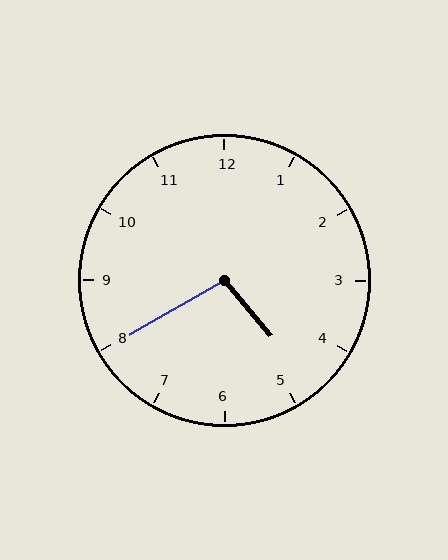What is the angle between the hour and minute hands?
Approximately 100 degrees.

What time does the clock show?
4:40.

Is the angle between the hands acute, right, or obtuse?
It is obtuse.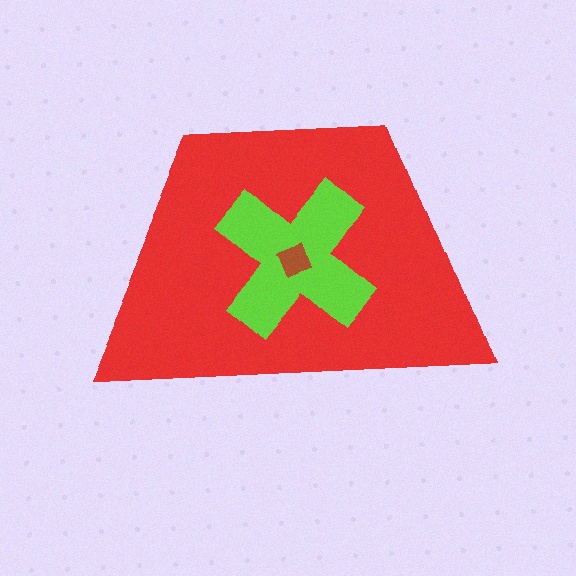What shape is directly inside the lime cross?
The brown square.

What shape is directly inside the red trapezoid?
The lime cross.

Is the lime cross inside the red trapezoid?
Yes.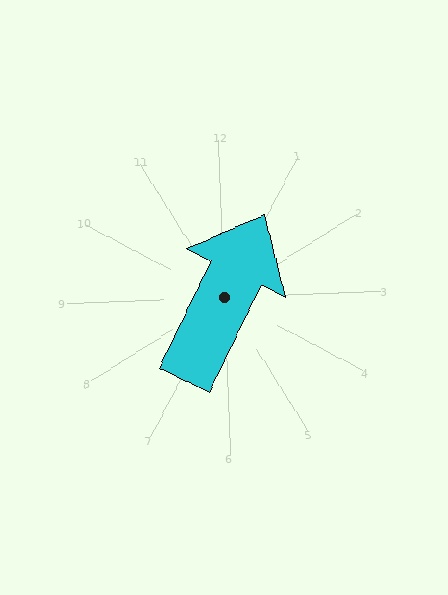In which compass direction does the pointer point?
Northeast.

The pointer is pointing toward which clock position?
Roughly 1 o'clock.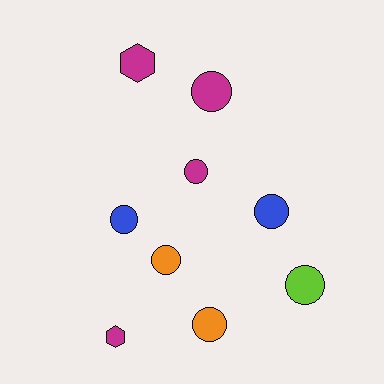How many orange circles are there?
There are 2 orange circles.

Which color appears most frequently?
Magenta, with 4 objects.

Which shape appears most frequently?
Circle, with 7 objects.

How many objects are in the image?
There are 9 objects.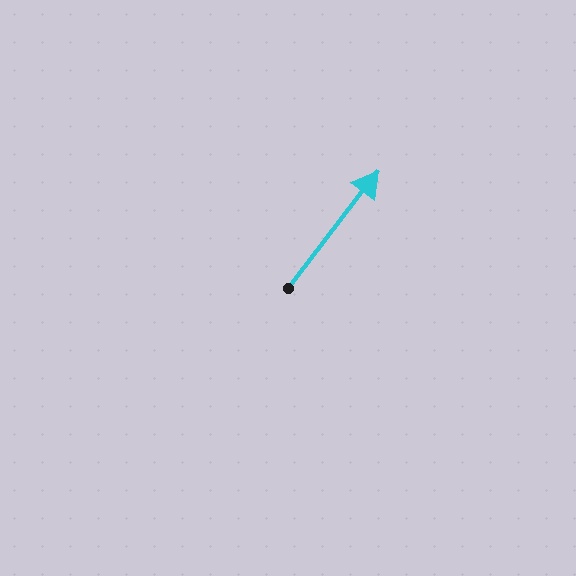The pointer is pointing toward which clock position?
Roughly 1 o'clock.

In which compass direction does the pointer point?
Northeast.